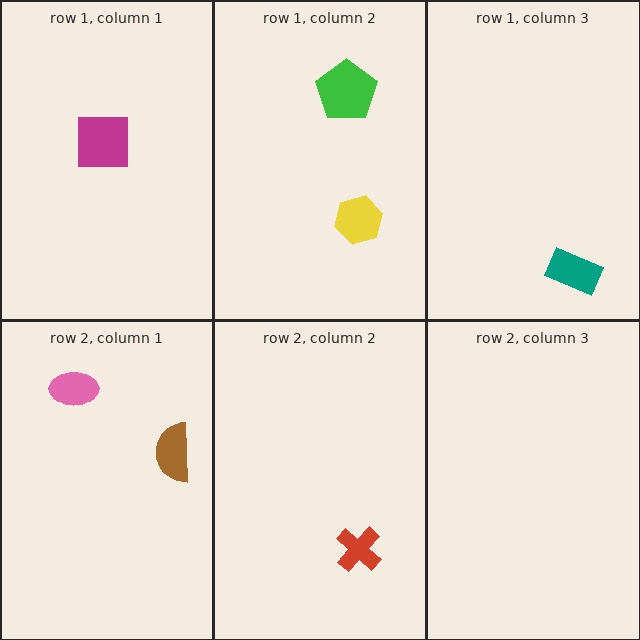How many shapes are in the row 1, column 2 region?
2.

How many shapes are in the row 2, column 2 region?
1.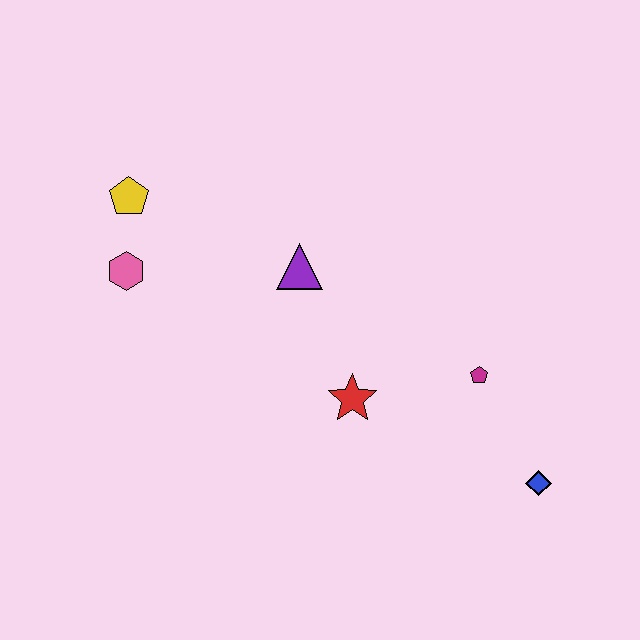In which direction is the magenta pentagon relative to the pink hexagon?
The magenta pentagon is to the right of the pink hexagon.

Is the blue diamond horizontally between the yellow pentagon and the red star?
No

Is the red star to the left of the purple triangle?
No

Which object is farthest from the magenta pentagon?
The yellow pentagon is farthest from the magenta pentagon.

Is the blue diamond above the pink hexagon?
No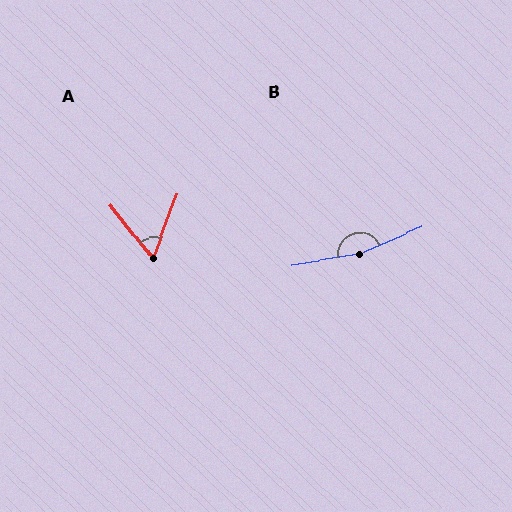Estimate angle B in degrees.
Approximately 166 degrees.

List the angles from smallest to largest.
A (58°), B (166°).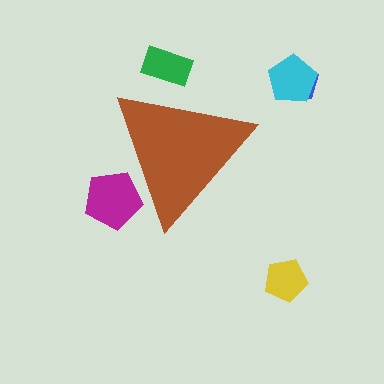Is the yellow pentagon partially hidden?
No, the yellow pentagon is fully visible.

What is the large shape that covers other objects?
A brown triangle.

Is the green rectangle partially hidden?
Yes, the green rectangle is partially hidden behind the brown triangle.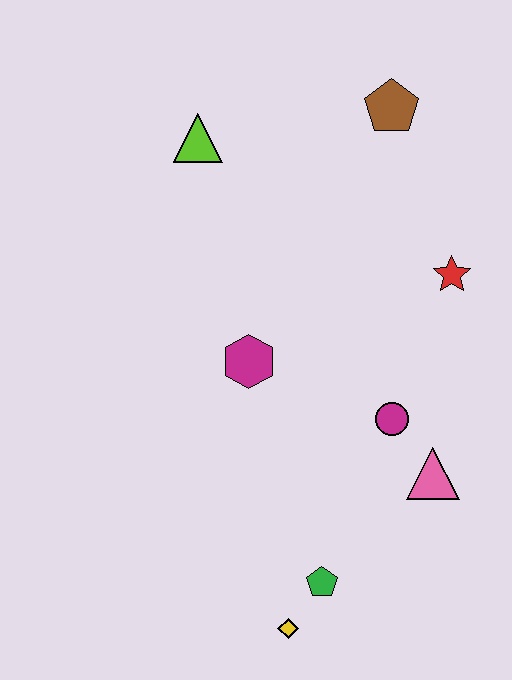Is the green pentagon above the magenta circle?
No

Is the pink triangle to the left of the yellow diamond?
No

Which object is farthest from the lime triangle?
The yellow diamond is farthest from the lime triangle.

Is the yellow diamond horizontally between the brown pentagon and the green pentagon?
No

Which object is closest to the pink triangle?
The magenta circle is closest to the pink triangle.